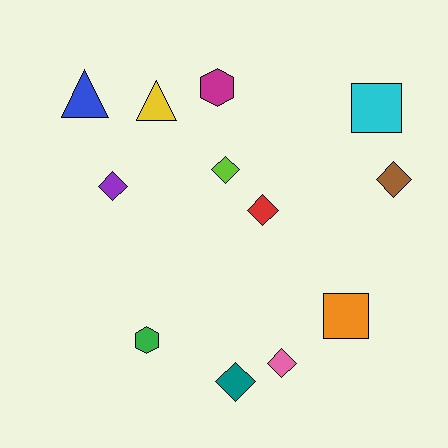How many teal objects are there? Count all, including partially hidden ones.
There is 1 teal object.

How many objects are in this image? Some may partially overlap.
There are 12 objects.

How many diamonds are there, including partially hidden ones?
There are 6 diamonds.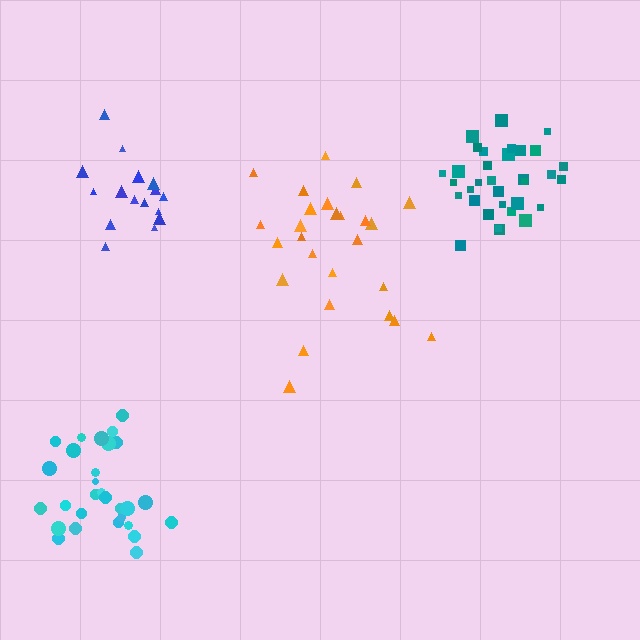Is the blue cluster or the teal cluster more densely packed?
Teal.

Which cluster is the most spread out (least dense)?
Orange.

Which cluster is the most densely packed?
Teal.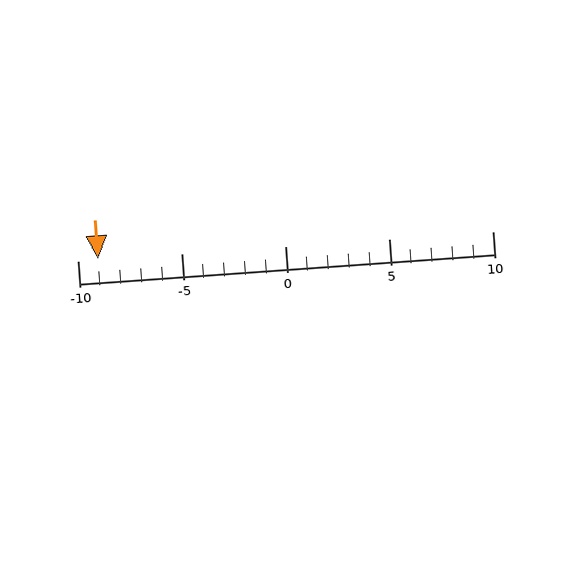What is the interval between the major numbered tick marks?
The major tick marks are spaced 5 units apart.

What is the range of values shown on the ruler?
The ruler shows values from -10 to 10.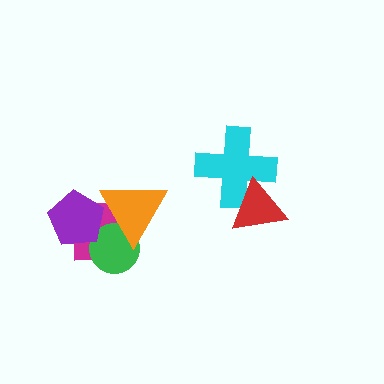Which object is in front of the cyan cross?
The red triangle is in front of the cyan cross.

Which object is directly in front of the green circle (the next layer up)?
The purple pentagon is directly in front of the green circle.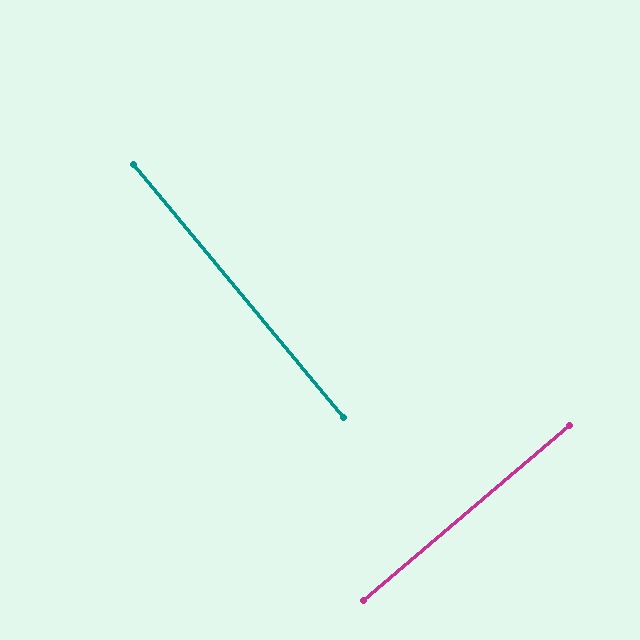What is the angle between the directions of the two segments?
Approximately 89 degrees.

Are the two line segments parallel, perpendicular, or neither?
Perpendicular — they meet at approximately 89°.